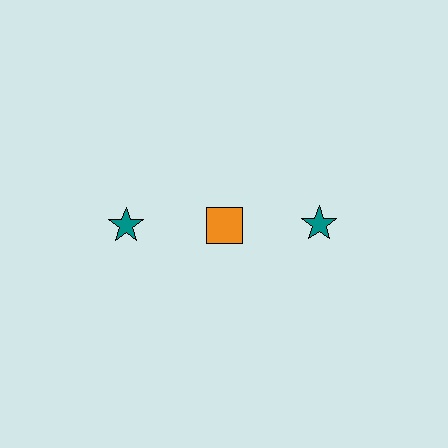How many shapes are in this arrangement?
There are 3 shapes arranged in a grid pattern.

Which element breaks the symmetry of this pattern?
The orange square in the top row, second from left column breaks the symmetry. All other shapes are teal stars.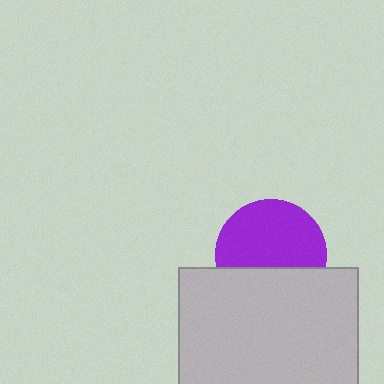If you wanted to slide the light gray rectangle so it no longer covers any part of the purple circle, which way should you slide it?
Slide it down — that is the most direct way to separate the two shapes.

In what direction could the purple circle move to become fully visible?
The purple circle could move up. That would shift it out from behind the light gray rectangle entirely.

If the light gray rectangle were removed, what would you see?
You would see the complete purple circle.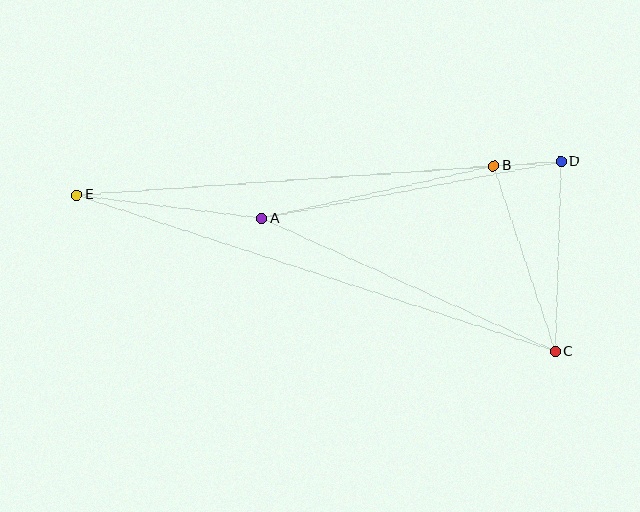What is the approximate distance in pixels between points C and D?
The distance between C and D is approximately 190 pixels.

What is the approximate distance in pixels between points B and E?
The distance between B and E is approximately 418 pixels.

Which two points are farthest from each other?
Points C and E are farthest from each other.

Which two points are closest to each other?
Points B and D are closest to each other.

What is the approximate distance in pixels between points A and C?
The distance between A and C is approximately 322 pixels.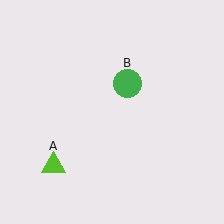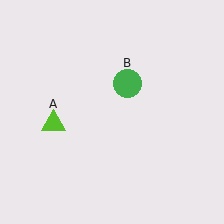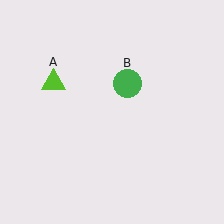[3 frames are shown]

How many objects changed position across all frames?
1 object changed position: lime triangle (object A).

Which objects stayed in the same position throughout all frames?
Green circle (object B) remained stationary.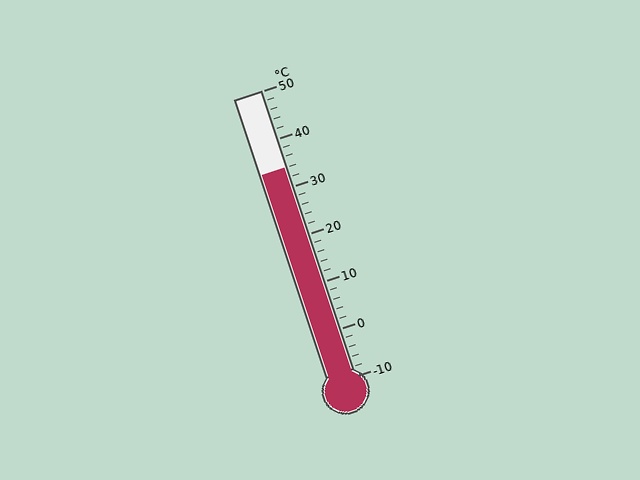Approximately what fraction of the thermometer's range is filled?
The thermometer is filled to approximately 75% of its range.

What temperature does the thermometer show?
The thermometer shows approximately 34°C.